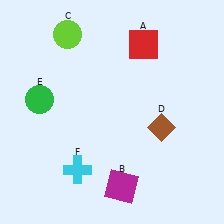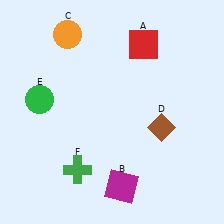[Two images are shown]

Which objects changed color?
C changed from lime to orange. F changed from cyan to green.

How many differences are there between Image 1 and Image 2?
There are 2 differences between the two images.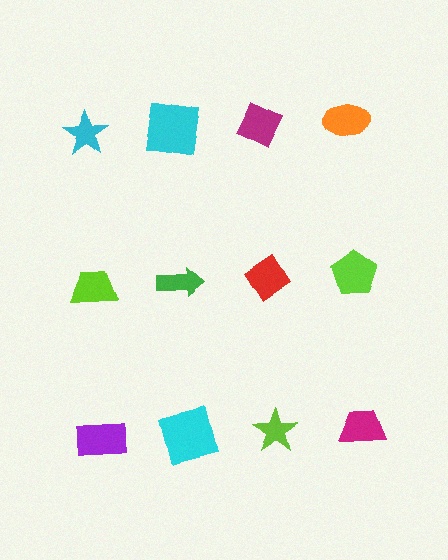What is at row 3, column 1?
A purple rectangle.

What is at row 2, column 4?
A lime pentagon.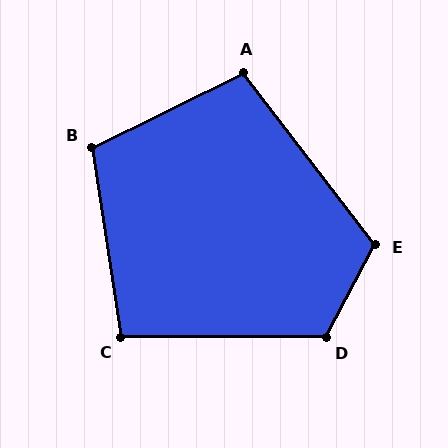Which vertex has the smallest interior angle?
C, at approximately 99 degrees.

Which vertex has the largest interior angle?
D, at approximately 118 degrees.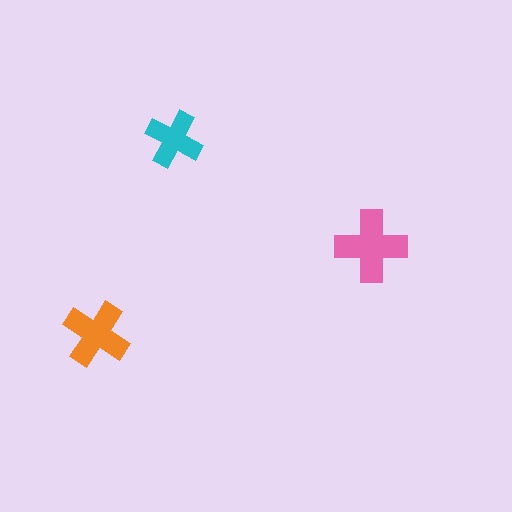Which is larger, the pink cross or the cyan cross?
The pink one.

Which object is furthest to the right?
The pink cross is rightmost.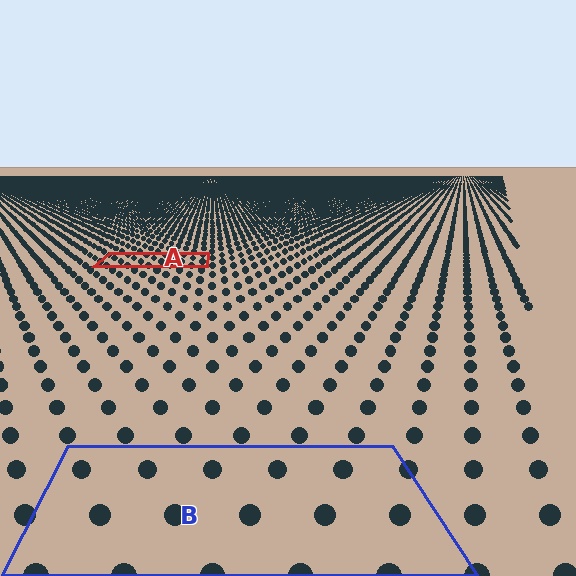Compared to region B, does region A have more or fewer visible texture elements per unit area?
Region A has more texture elements per unit area — they are packed more densely because it is farther away.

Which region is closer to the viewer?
Region B is closer. The texture elements there are larger and more spread out.